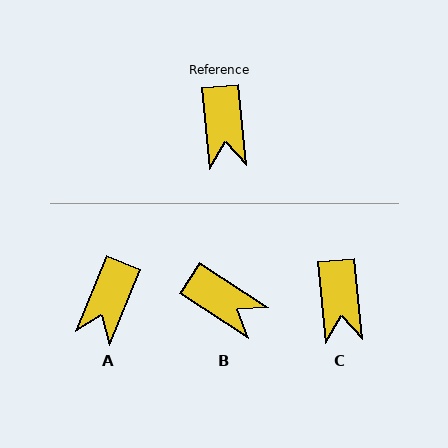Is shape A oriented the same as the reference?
No, it is off by about 28 degrees.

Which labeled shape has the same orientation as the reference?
C.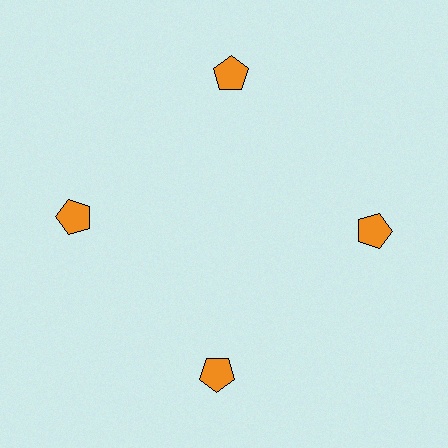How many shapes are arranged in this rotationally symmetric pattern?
There are 4 shapes, arranged in 4 groups of 1.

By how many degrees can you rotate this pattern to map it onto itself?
The pattern maps onto itself every 90 degrees of rotation.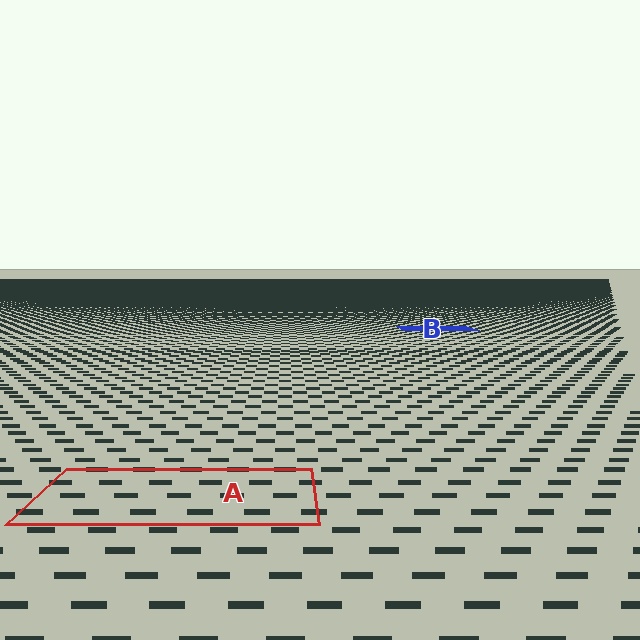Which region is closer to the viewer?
Region A is closer. The texture elements there are larger and more spread out.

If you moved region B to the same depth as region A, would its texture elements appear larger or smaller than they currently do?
They would appear larger. At a closer depth, the same texture elements are projected at a bigger on-screen size.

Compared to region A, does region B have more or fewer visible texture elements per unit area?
Region B has more texture elements per unit area — they are packed more densely because it is farther away.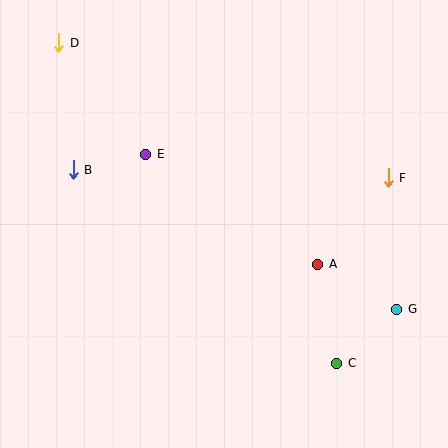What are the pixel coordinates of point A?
Point A is at (318, 264).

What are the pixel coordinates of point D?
Point D is at (59, 43).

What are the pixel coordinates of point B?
Point B is at (73, 170).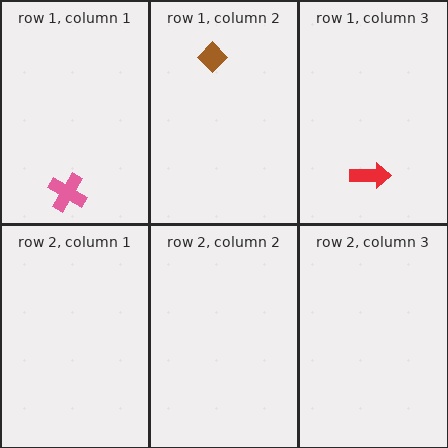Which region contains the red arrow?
The row 1, column 3 region.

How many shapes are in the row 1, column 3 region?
1.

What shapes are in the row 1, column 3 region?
The red arrow.